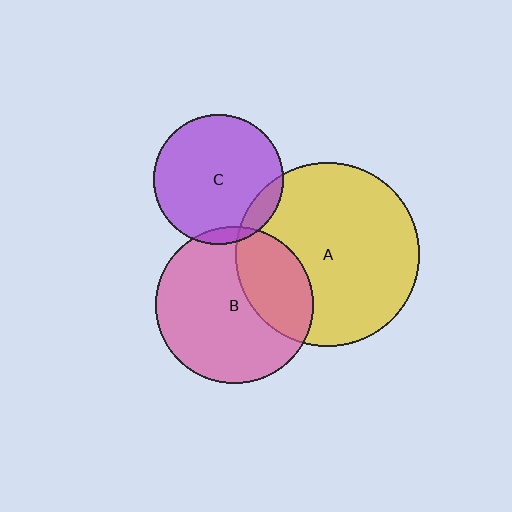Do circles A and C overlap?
Yes.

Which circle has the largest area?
Circle A (yellow).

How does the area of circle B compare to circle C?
Approximately 1.5 times.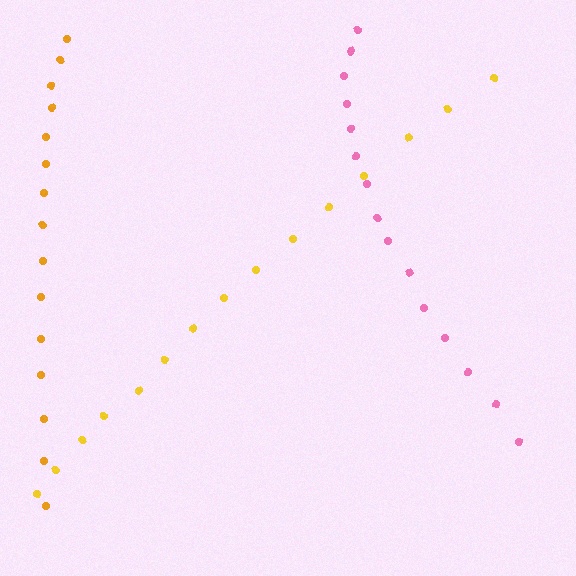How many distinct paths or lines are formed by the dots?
There are 3 distinct paths.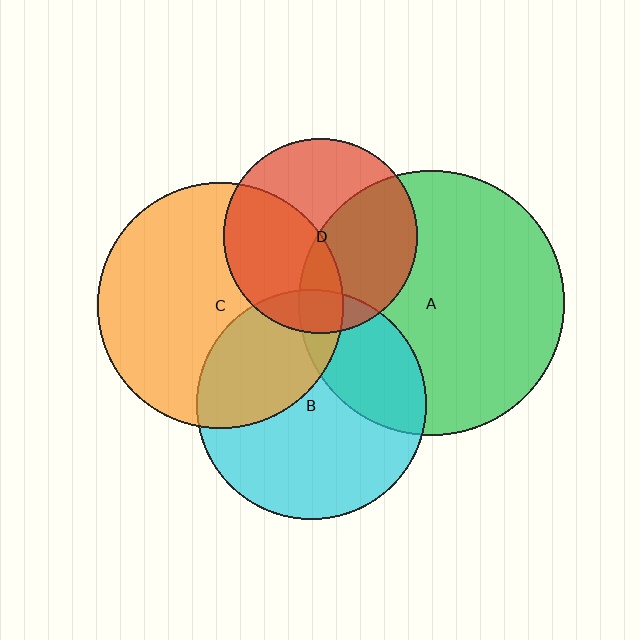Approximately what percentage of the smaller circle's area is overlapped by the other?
Approximately 40%.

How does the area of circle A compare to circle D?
Approximately 1.9 times.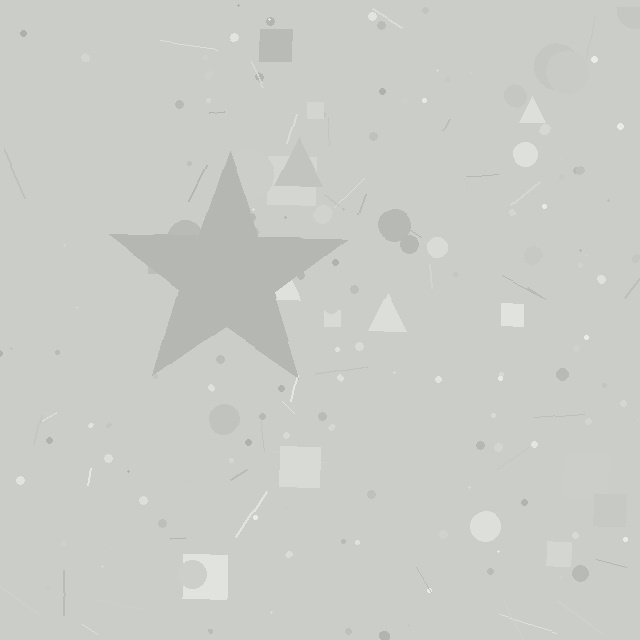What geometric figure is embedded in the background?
A star is embedded in the background.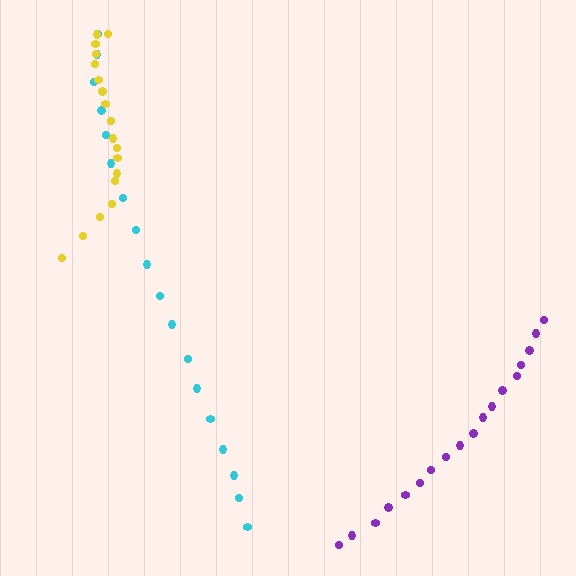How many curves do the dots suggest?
There are 3 distinct paths.